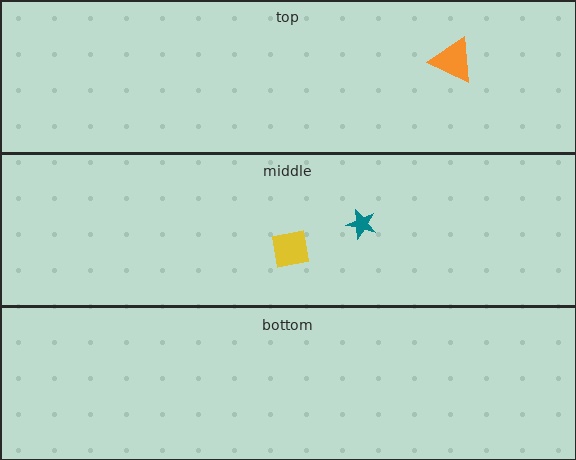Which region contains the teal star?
The middle region.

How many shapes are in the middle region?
2.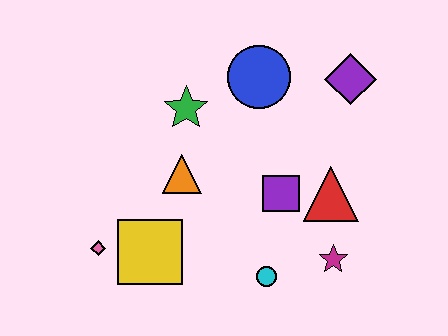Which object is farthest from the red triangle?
The pink diamond is farthest from the red triangle.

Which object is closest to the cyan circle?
The magenta star is closest to the cyan circle.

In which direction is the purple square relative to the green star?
The purple square is to the right of the green star.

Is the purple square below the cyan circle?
No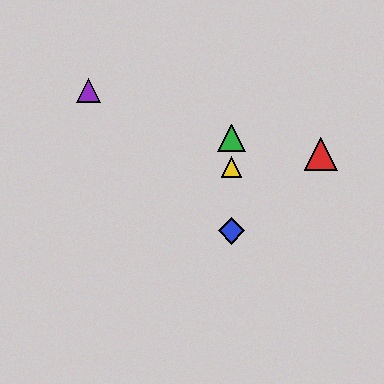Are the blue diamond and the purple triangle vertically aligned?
No, the blue diamond is at x≈232 and the purple triangle is at x≈88.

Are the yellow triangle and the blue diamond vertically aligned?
Yes, both are at x≈232.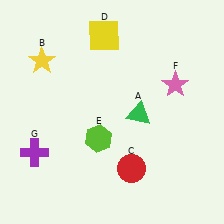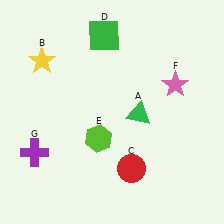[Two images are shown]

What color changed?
The square (D) changed from yellow in Image 1 to green in Image 2.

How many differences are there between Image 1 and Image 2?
There is 1 difference between the two images.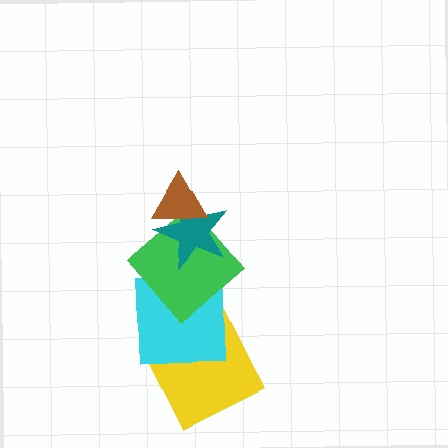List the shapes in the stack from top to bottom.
From top to bottom: the brown triangle, the teal star, the green diamond, the cyan square, the yellow square.